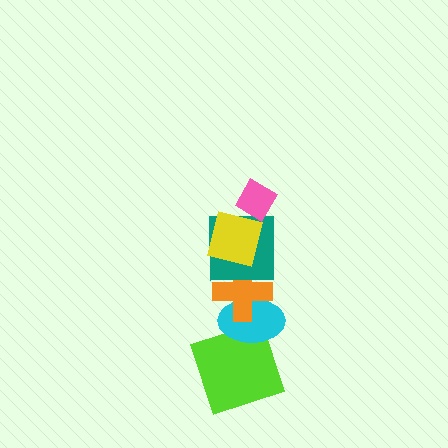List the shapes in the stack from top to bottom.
From top to bottom: the pink diamond, the yellow square, the teal square, the orange cross, the cyan ellipse, the lime square.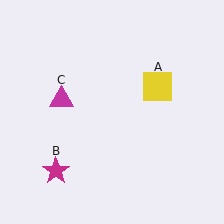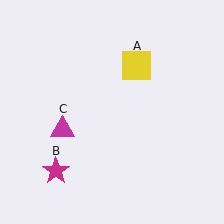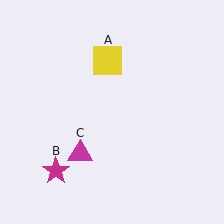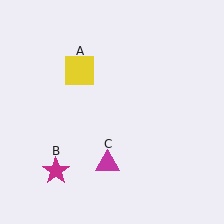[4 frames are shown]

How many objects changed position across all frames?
2 objects changed position: yellow square (object A), magenta triangle (object C).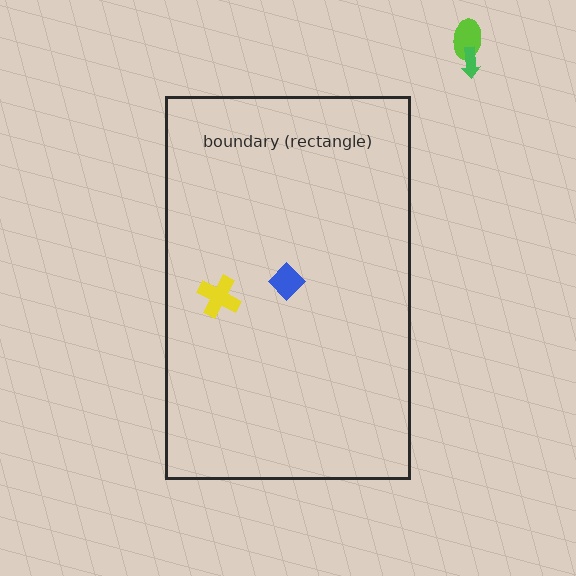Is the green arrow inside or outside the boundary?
Outside.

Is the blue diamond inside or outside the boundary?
Inside.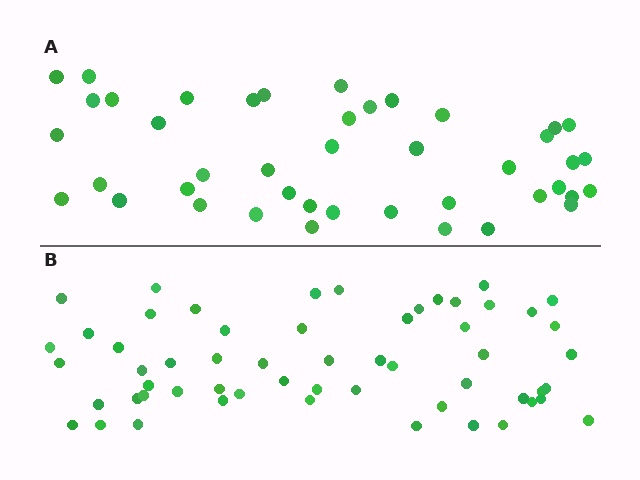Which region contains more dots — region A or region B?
Region B (the bottom region) has more dots.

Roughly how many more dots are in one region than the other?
Region B has approximately 15 more dots than region A.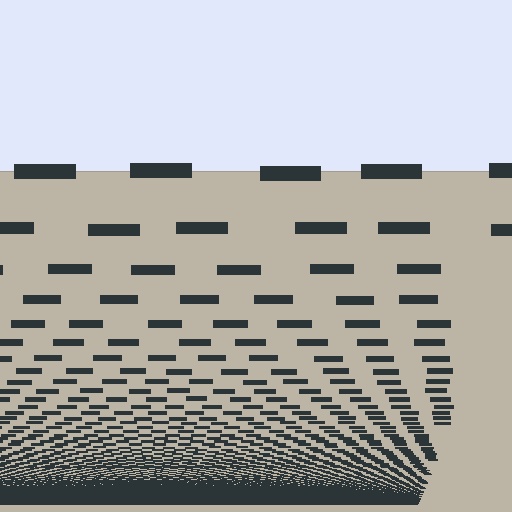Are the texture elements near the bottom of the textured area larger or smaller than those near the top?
Smaller. The gradient is inverted — elements near the bottom are smaller and denser.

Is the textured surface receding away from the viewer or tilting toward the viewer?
The surface appears to tilt toward the viewer. Texture elements get larger and sparser toward the top.